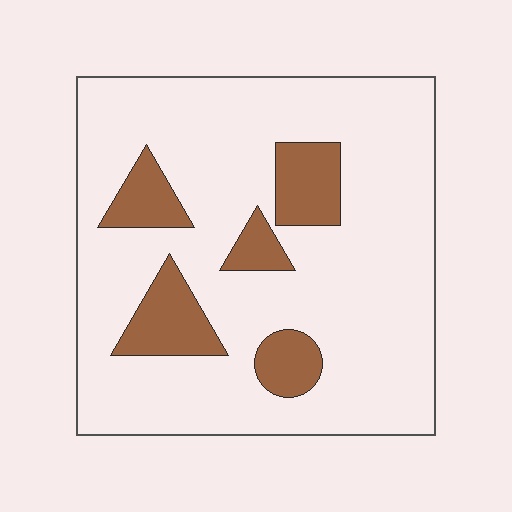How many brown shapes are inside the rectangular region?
5.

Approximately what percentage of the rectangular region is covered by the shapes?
Approximately 15%.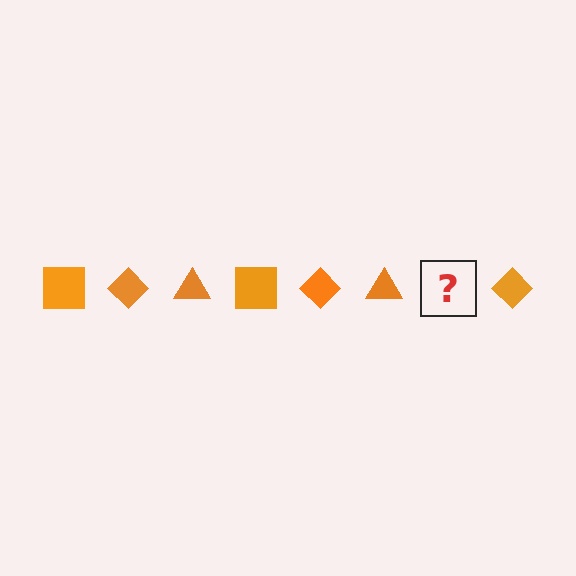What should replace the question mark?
The question mark should be replaced with an orange square.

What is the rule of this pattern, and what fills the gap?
The rule is that the pattern cycles through square, diamond, triangle shapes in orange. The gap should be filled with an orange square.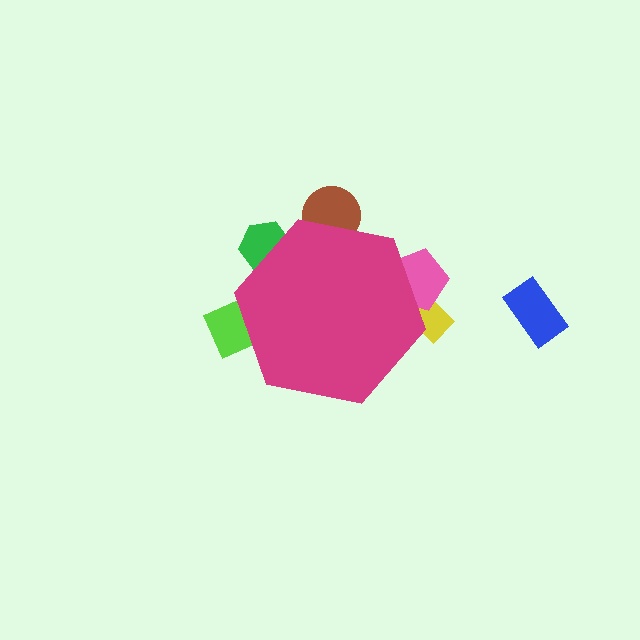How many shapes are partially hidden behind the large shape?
5 shapes are partially hidden.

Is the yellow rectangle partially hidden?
Yes, the yellow rectangle is partially hidden behind the magenta hexagon.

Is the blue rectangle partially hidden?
No, the blue rectangle is fully visible.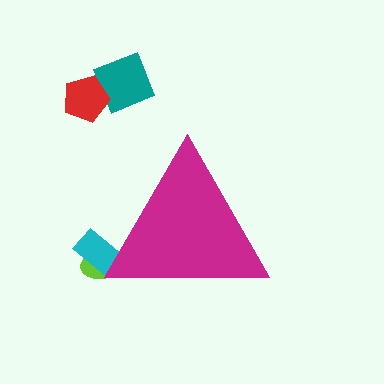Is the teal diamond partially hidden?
No, the teal diamond is fully visible.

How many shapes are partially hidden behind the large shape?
2 shapes are partially hidden.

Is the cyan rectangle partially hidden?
Yes, the cyan rectangle is partially hidden behind the magenta triangle.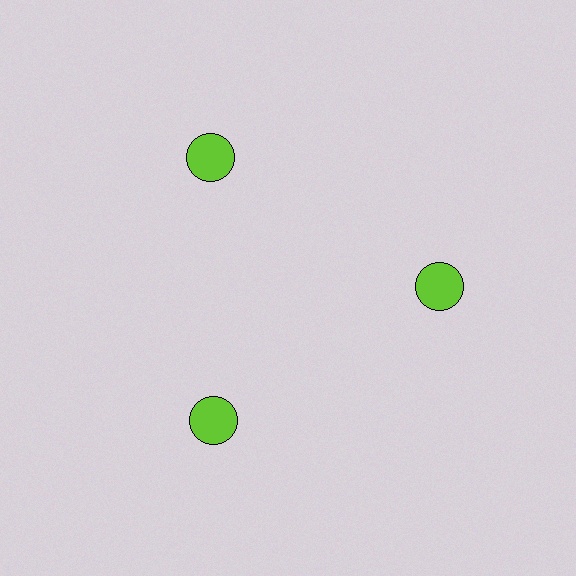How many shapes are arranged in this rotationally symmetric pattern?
There are 3 shapes, arranged in 3 groups of 1.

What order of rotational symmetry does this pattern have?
This pattern has 3-fold rotational symmetry.